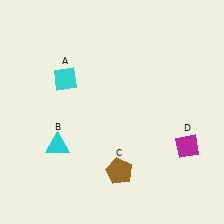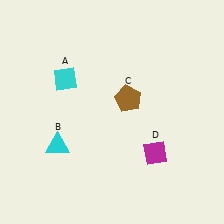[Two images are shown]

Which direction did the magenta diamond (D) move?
The magenta diamond (D) moved left.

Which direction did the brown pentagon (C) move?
The brown pentagon (C) moved up.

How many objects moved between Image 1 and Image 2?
2 objects moved between the two images.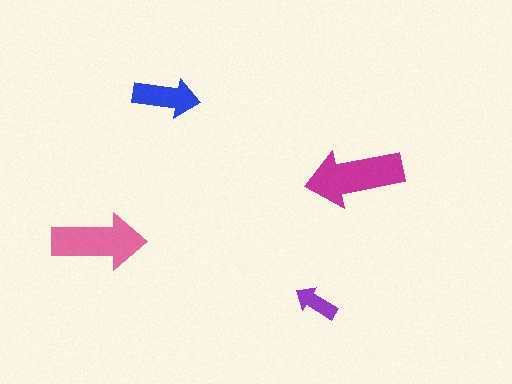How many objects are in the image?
There are 4 objects in the image.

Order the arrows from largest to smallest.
the magenta one, the pink one, the blue one, the purple one.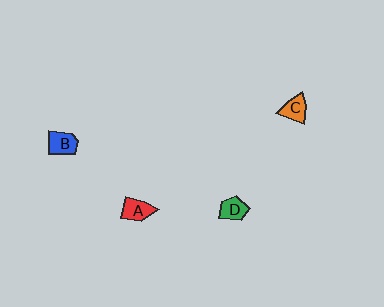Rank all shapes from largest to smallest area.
From largest to smallest: B (blue), A (red), D (green), C (orange).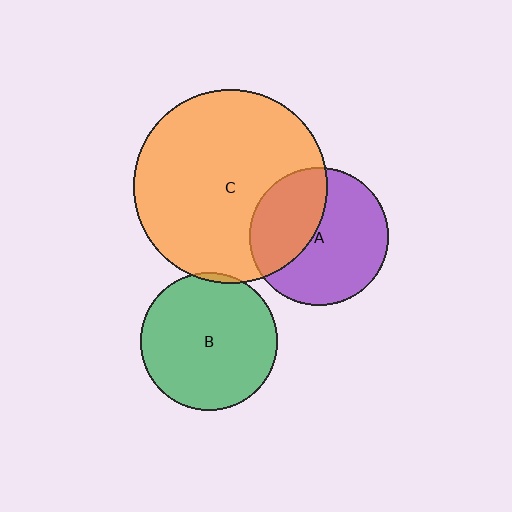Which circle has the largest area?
Circle C (orange).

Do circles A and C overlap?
Yes.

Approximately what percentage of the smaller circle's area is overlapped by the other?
Approximately 40%.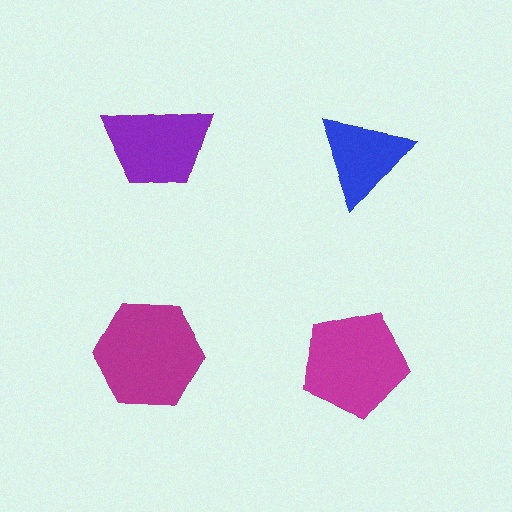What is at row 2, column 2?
A magenta pentagon.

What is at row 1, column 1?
A purple trapezoid.